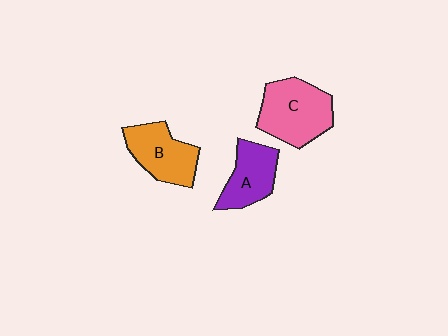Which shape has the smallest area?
Shape A (purple).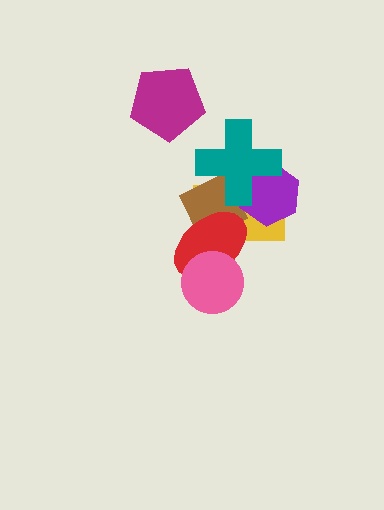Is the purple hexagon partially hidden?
Yes, it is partially covered by another shape.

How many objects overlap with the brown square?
3 objects overlap with the brown square.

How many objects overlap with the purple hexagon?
2 objects overlap with the purple hexagon.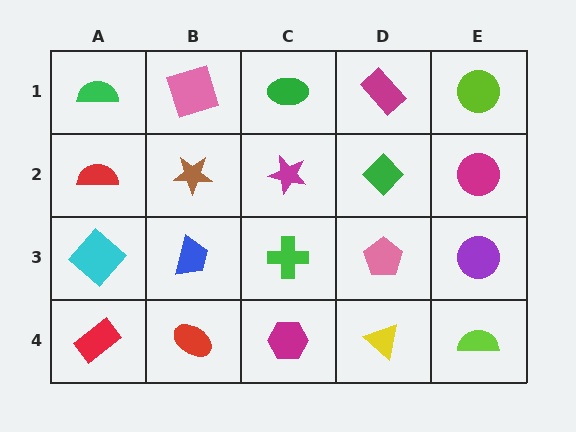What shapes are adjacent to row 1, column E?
A magenta circle (row 2, column E), a magenta rectangle (row 1, column D).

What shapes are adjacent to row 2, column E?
A lime circle (row 1, column E), a purple circle (row 3, column E), a green diamond (row 2, column D).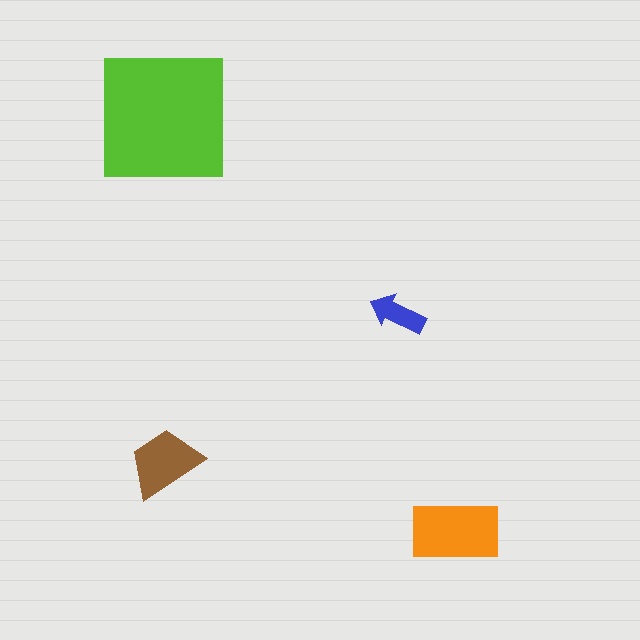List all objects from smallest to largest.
The blue arrow, the brown trapezoid, the orange rectangle, the lime square.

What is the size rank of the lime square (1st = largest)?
1st.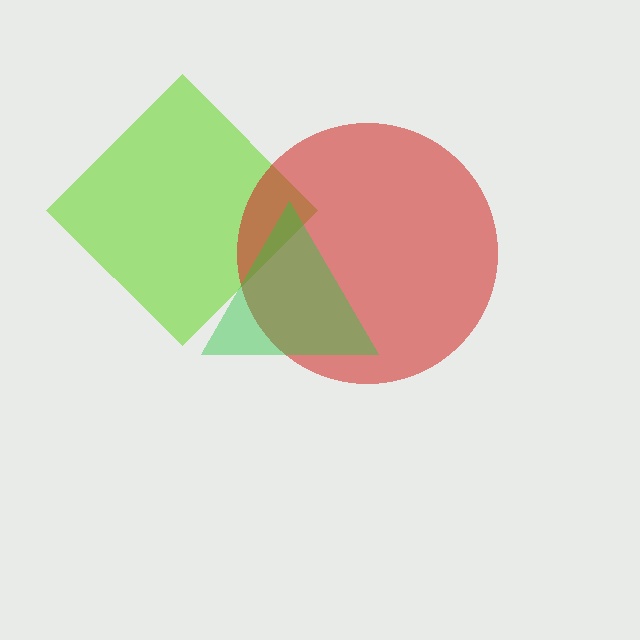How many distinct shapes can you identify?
There are 3 distinct shapes: a lime diamond, a red circle, a green triangle.